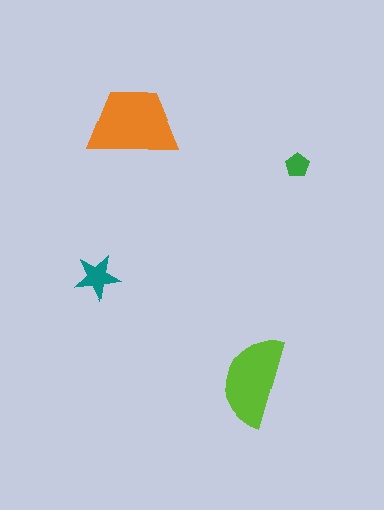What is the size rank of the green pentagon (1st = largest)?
4th.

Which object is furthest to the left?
The teal star is leftmost.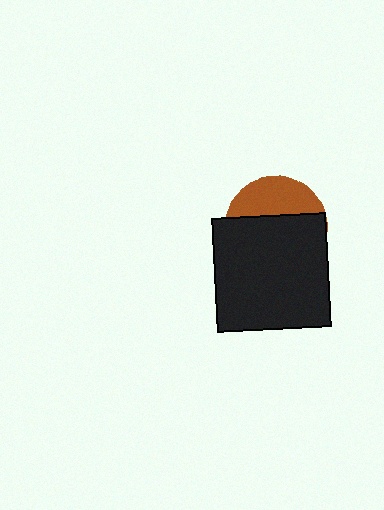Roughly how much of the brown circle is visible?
A small part of it is visible (roughly 36%).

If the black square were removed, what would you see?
You would see the complete brown circle.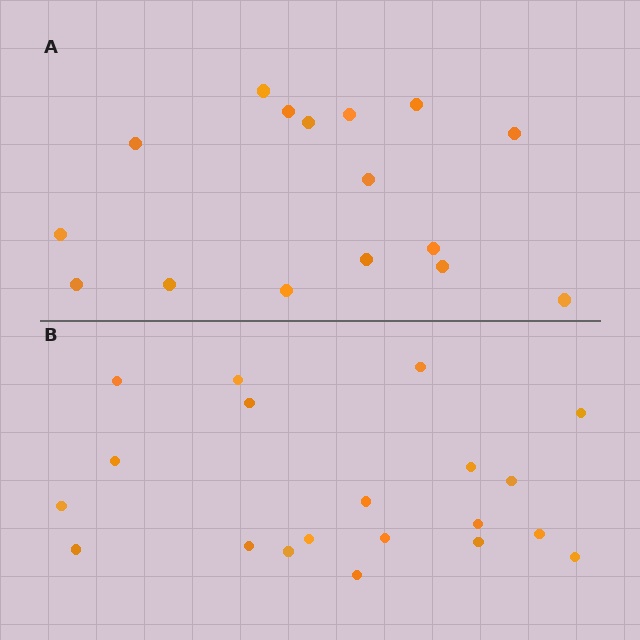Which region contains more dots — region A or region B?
Region B (the bottom region) has more dots.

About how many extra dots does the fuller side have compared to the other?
Region B has about 4 more dots than region A.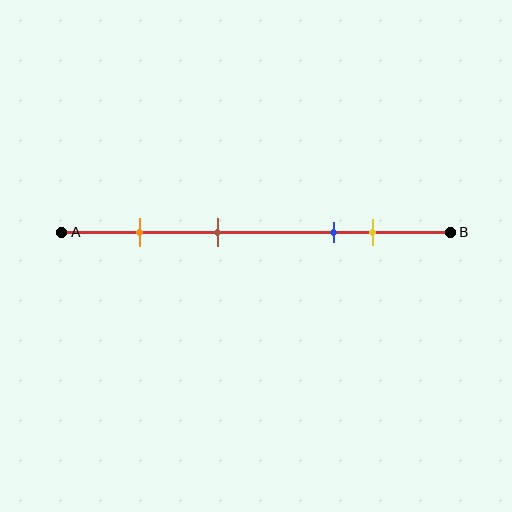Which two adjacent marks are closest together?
The blue and yellow marks are the closest adjacent pair.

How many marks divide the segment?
There are 4 marks dividing the segment.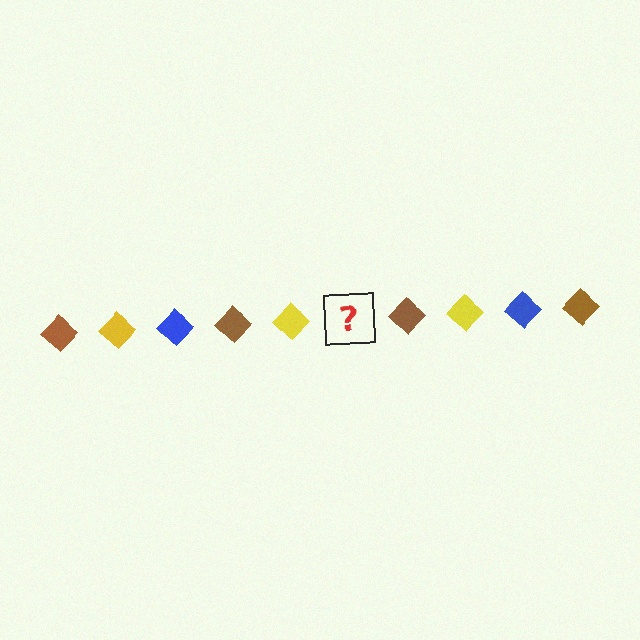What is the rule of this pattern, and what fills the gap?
The rule is that the pattern cycles through brown, yellow, blue diamonds. The gap should be filled with a blue diamond.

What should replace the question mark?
The question mark should be replaced with a blue diamond.